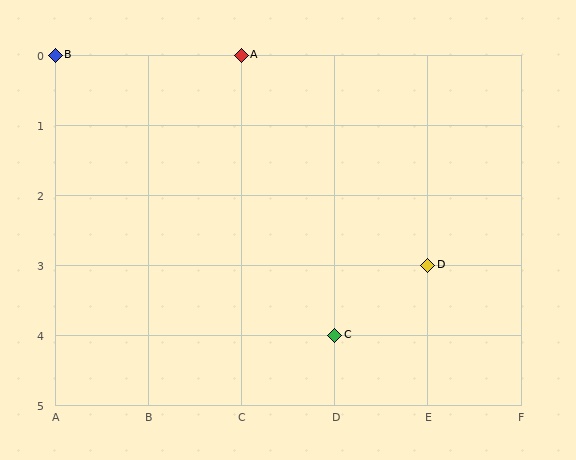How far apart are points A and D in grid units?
Points A and D are 2 columns and 3 rows apart (about 3.6 grid units diagonally).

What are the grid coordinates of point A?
Point A is at grid coordinates (C, 0).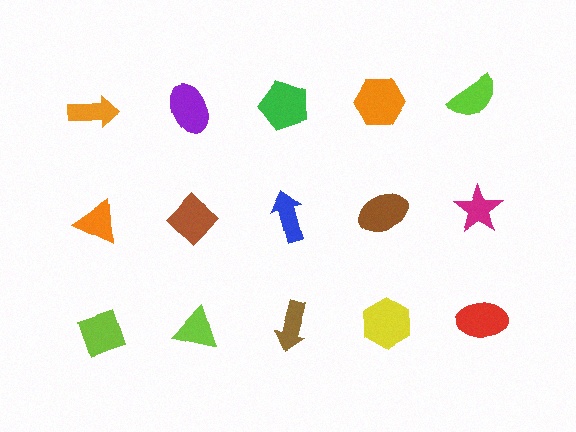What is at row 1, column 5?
A lime semicircle.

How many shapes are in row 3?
5 shapes.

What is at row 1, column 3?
A green pentagon.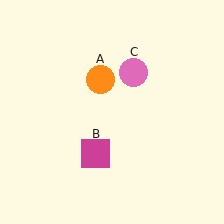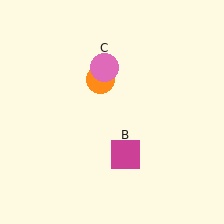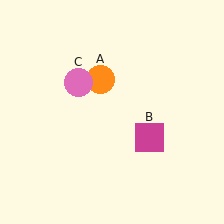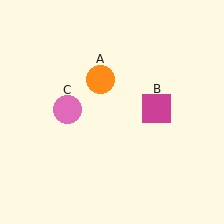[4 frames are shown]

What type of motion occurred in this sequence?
The magenta square (object B), pink circle (object C) rotated counterclockwise around the center of the scene.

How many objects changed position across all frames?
2 objects changed position: magenta square (object B), pink circle (object C).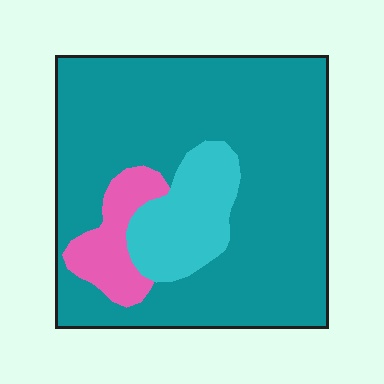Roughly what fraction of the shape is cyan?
Cyan takes up about one eighth (1/8) of the shape.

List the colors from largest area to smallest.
From largest to smallest: teal, cyan, pink.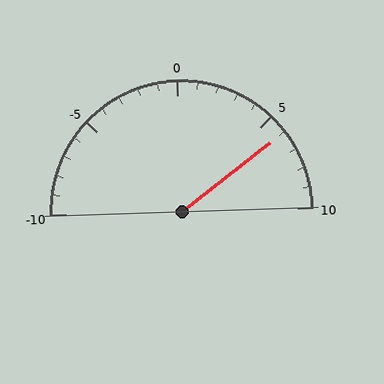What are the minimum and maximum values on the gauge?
The gauge ranges from -10 to 10.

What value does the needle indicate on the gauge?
The needle indicates approximately 6.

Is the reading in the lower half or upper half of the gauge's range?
The reading is in the upper half of the range (-10 to 10).